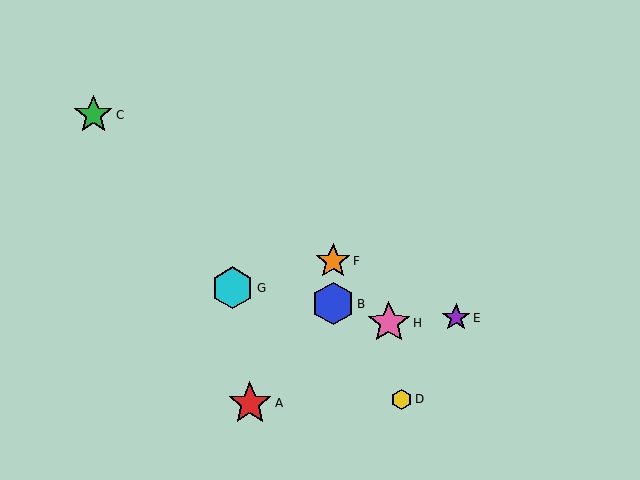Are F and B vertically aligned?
Yes, both are at x≈333.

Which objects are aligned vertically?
Objects B, F are aligned vertically.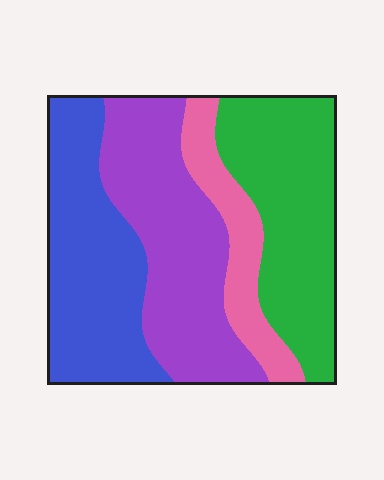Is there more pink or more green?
Green.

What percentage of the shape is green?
Green takes up about one quarter (1/4) of the shape.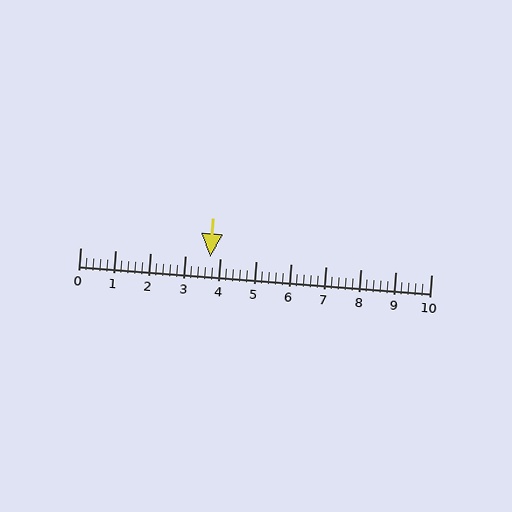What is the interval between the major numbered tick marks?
The major tick marks are spaced 1 units apart.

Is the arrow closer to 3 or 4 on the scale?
The arrow is closer to 4.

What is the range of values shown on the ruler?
The ruler shows values from 0 to 10.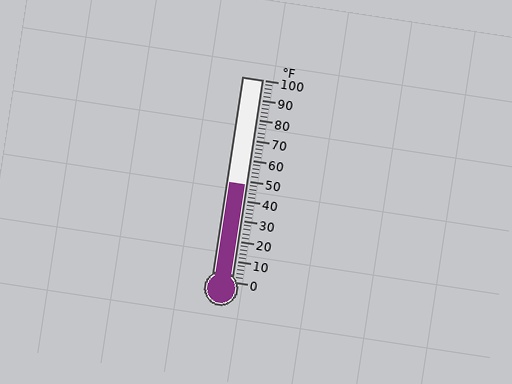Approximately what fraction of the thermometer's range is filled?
The thermometer is filled to approximately 50% of its range.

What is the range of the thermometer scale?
The thermometer scale ranges from 0°F to 100°F.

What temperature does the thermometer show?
The thermometer shows approximately 48°F.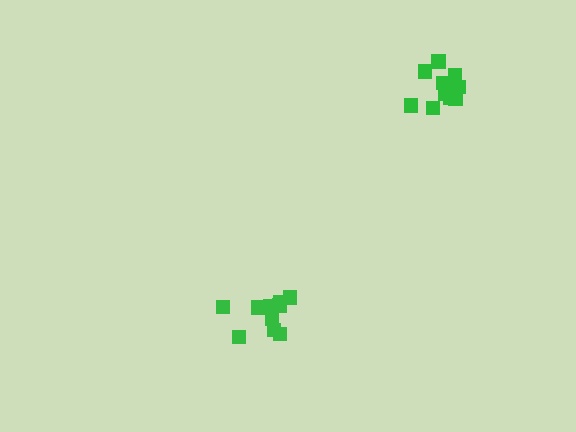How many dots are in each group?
Group 1: 11 dots, Group 2: 11 dots (22 total).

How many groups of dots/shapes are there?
There are 2 groups.